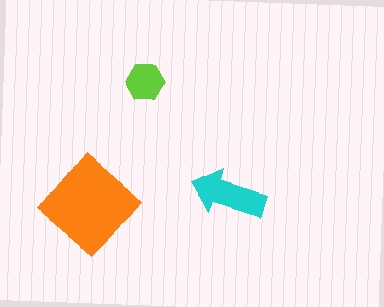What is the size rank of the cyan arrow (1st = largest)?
2nd.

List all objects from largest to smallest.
The orange diamond, the cyan arrow, the lime hexagon.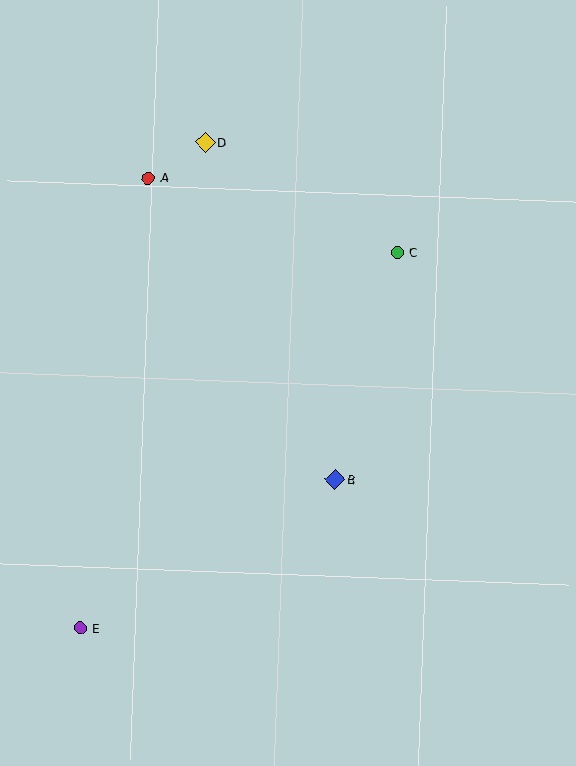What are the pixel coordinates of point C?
Point C is at (397, 252).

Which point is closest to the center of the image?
Point B at (335, 479) is closest to the center.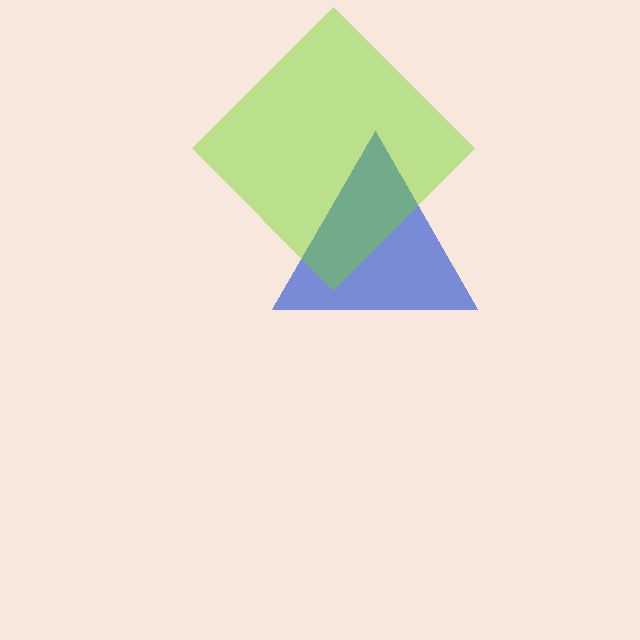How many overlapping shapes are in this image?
There are 2 overlapping shapes in the image.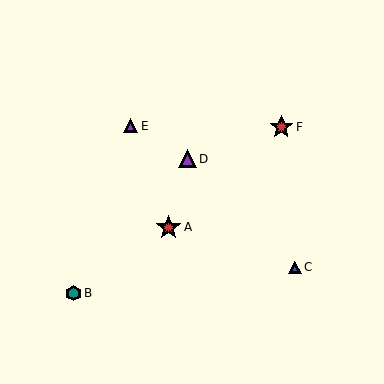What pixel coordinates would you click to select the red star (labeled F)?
Click at (281, 127) to select the red star F.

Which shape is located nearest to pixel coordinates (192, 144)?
The purple triangle (labeled D) at (188, 159) is nearest to that location.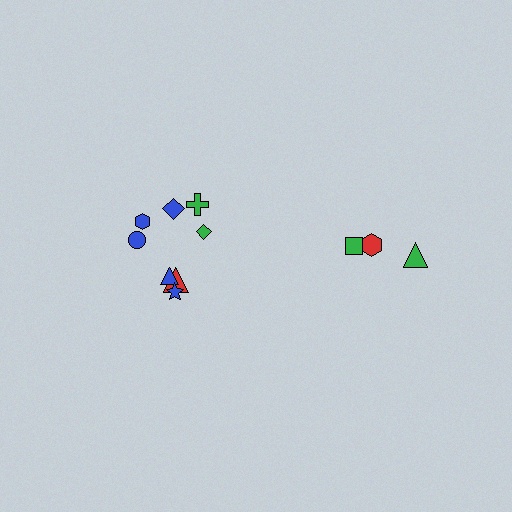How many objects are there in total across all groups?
There are 11 objects.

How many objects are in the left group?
There are 8 objects.